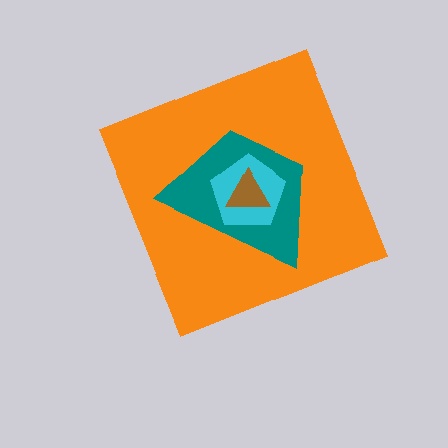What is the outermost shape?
The orange diamond.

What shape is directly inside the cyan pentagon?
The brown triangle.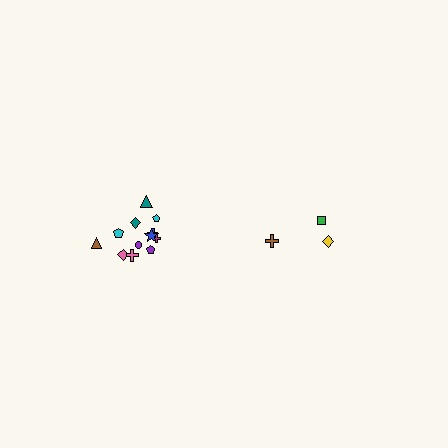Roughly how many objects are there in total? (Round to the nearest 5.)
Roughly 15 objects in total.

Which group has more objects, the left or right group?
The left group.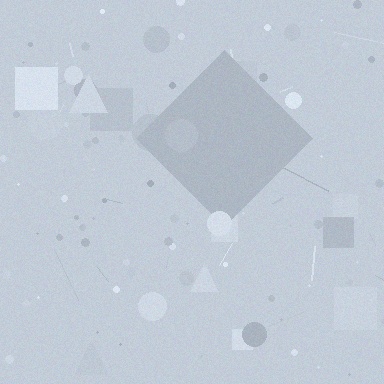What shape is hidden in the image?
A diamond is hidden in the image.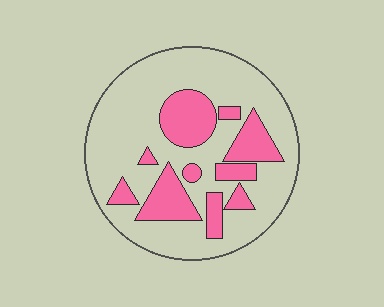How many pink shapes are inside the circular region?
10.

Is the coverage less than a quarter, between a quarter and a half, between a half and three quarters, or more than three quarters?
Between a quarter and a half.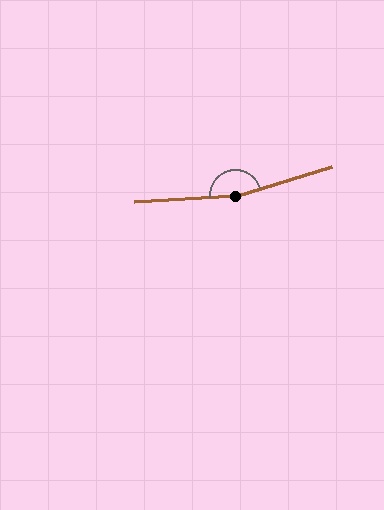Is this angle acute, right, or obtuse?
It is obtuse.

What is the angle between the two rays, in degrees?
Approximately 167 degrees.